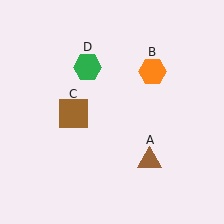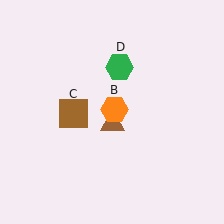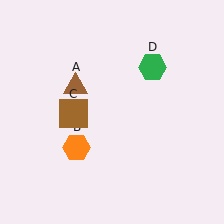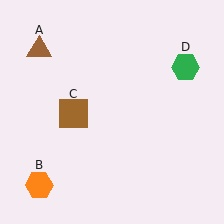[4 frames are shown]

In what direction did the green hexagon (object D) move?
The green hexagon (object D) moved right.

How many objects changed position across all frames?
3 objects changed position: brown triangle (object A), orange hexagon (object B), green hexagon (object D).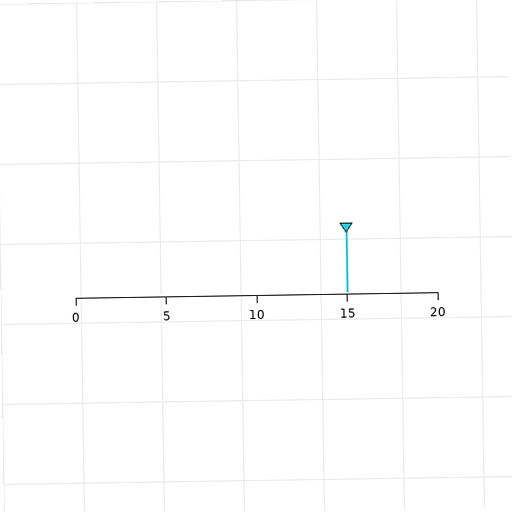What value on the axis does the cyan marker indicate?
The marker indicates approximately 15.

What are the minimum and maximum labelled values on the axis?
The axis runs from 0 to 20.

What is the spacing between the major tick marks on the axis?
The major ticks are spaced 5 apart.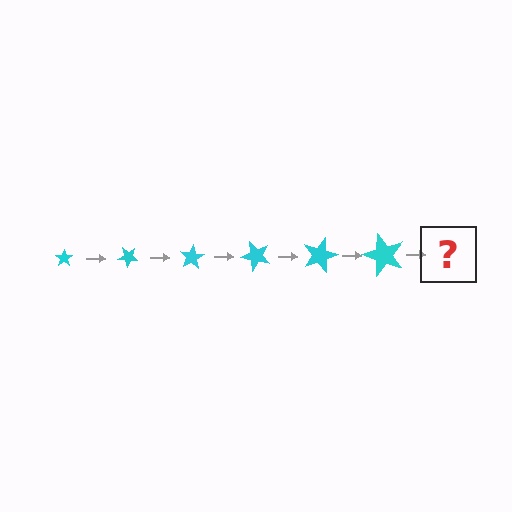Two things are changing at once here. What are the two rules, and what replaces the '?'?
The two rules are that the star grows larger each step and it rotates 40 degrees each step. The '?' should be a star, larger than the previous one and rotated 240 degrees from the start.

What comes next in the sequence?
The next element should be a star, larger than the previous one and rotated 240 degrees from the start.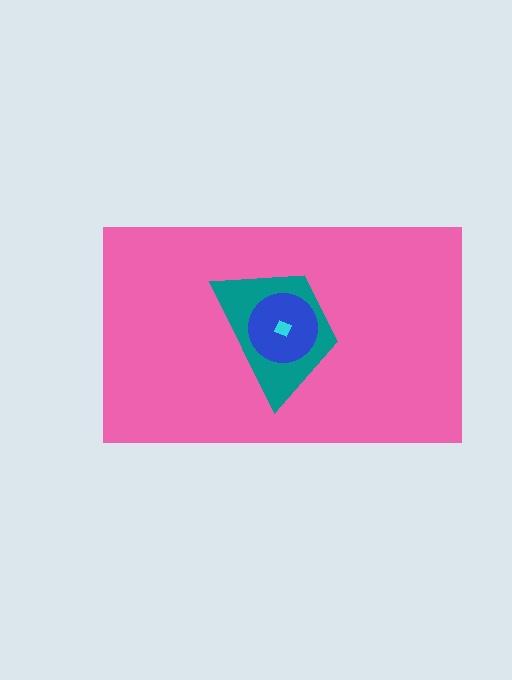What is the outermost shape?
The pink rectangle.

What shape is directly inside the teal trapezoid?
The blue circle.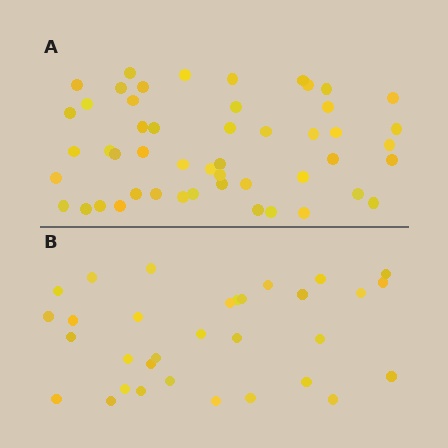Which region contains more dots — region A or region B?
Region A (the top region) has more dots.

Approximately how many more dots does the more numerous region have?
Region A has approximately 20 more dots than region B.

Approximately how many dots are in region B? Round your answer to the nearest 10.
About 30 dots. (The exact count is 32, which rounds to 30.)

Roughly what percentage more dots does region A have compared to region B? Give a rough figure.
About 55% more.